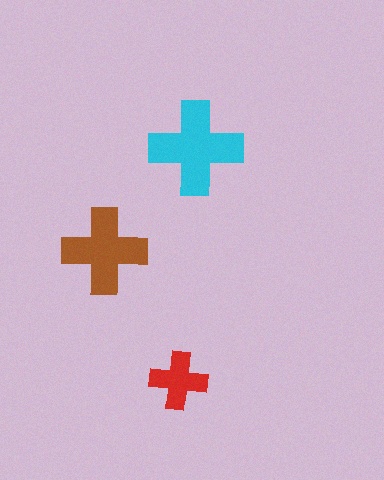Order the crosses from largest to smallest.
the cyan one, the brown one, the red one.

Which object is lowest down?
The red cross is bottommost.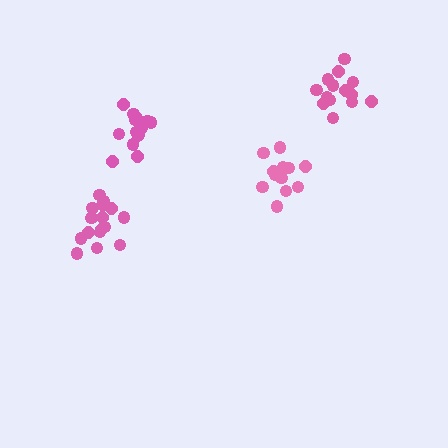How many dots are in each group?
Group 1: 16 dots, Group 2: 14 dots, Group 3: 12 dots, Group 4: 14 dots (56 total).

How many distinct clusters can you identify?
There are 4 distinct clusters.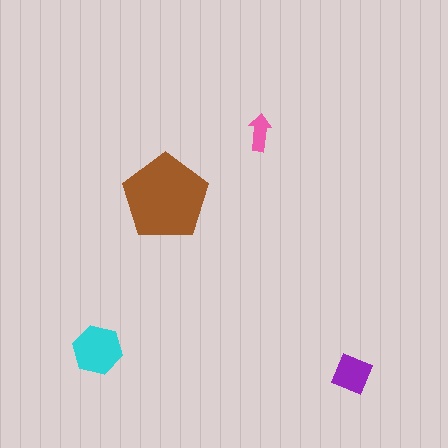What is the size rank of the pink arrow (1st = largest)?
4th.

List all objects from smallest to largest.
The pink arrow, the purple diamond, the cyan hexagon, the brown pentagon.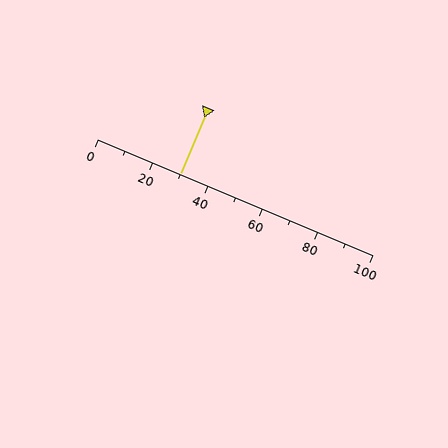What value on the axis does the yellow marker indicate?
The marker indicates approximately 30.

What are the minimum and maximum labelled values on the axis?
The axis runs from 0 to 100.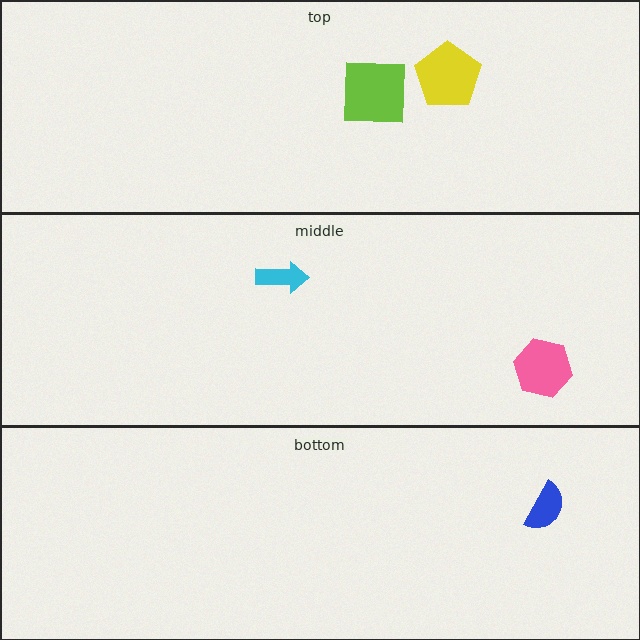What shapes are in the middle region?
The cyan arrow, the pink hexagon.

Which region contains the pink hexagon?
The middle region.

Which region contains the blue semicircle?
The bottom region.